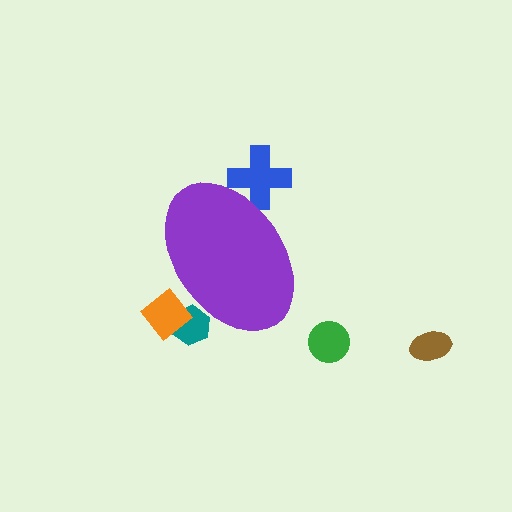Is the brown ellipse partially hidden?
No, the brown ellipse is fully visible.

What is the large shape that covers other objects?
A purple ellipse.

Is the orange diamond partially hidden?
Yes, the orange diamond is partially hidden behind the purple ellipse.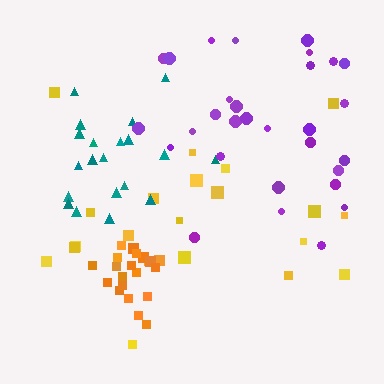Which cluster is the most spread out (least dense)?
Yellow.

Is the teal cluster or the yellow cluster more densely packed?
Teal.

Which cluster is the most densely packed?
Orange.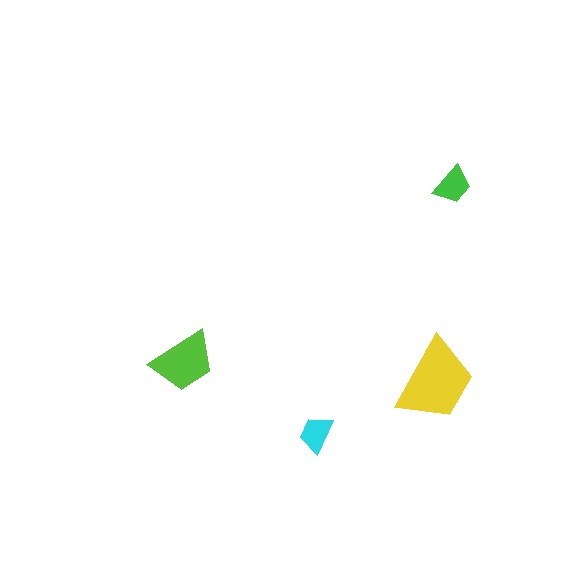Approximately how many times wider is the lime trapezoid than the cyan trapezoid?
About 1.5 times wider.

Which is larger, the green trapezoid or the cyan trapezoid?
The green one.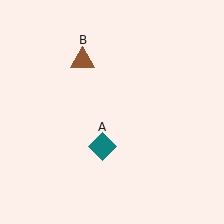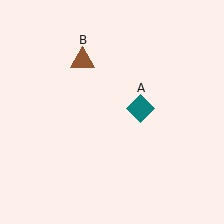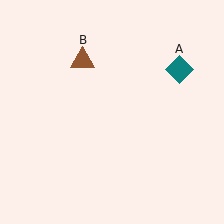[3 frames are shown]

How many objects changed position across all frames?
1 object changed position: teal diamond (object A).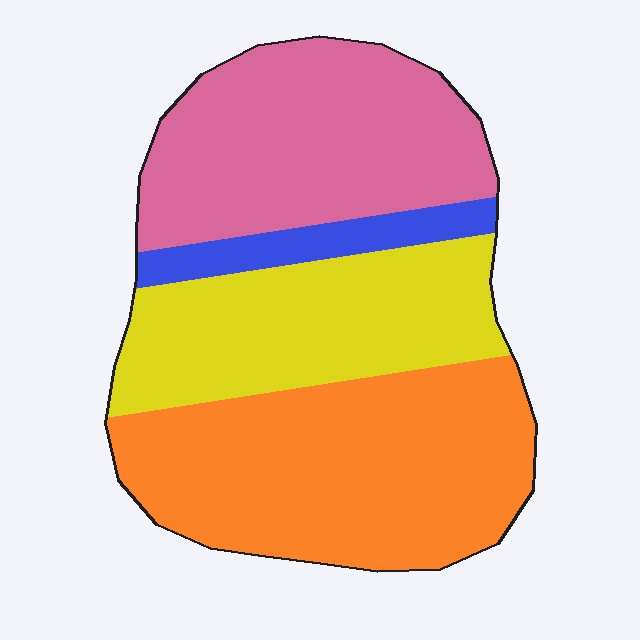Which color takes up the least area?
Blue, at roughly 5%.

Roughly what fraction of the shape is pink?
Pink takes up between a quarter and a half of the shape.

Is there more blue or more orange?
Orange.